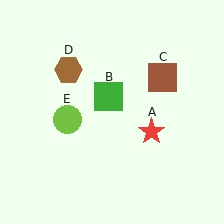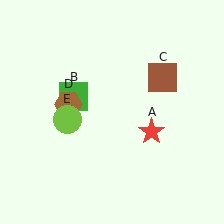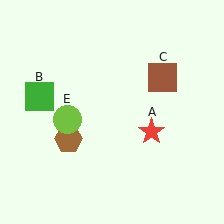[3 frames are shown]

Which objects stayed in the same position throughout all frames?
Red star (object A) and brown square (object C) and lime circle (object E) remained stationary.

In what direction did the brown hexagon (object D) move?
The brown hexagon (object D) moved down.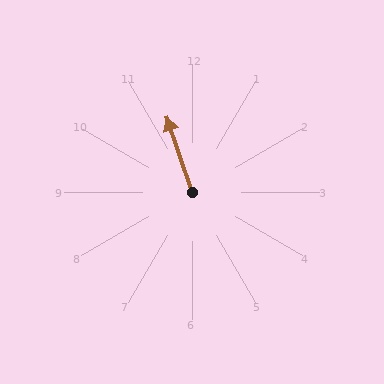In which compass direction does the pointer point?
North.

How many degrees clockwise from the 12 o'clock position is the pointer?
Approximately 341 degrees.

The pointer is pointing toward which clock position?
Roughly 11 o'clock.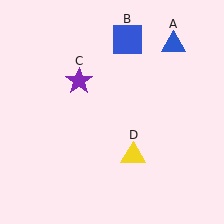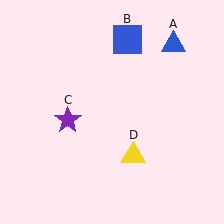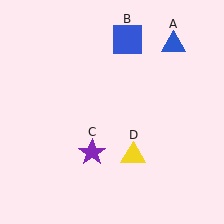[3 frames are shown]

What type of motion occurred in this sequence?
The purple star (object C) rotated counterclockwise around the center of the scene.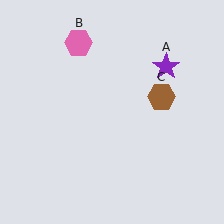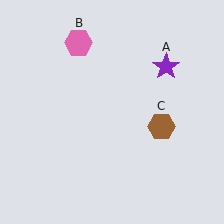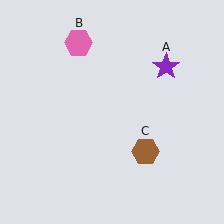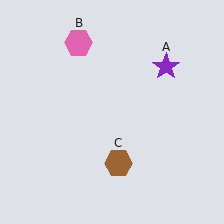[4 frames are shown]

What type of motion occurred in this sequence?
The brown hexagon (object C) rotated clockwise around the center of the scene.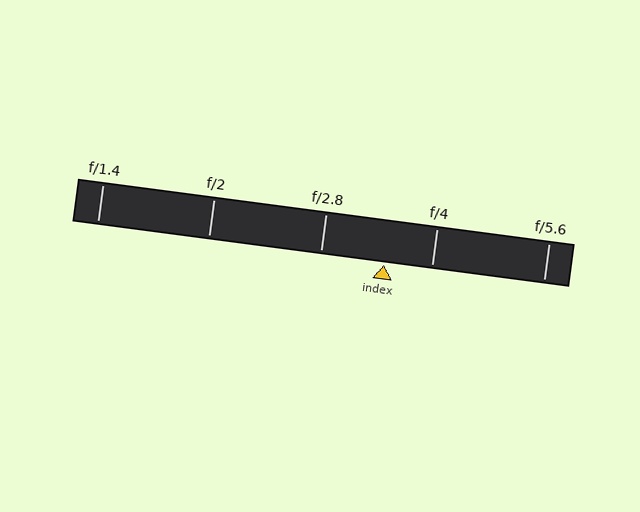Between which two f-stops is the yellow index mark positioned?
The index mark is between f/2.8 and f/4.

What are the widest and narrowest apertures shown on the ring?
The widest aperture shown is f/1.4 and the narrowest is f/5.6.